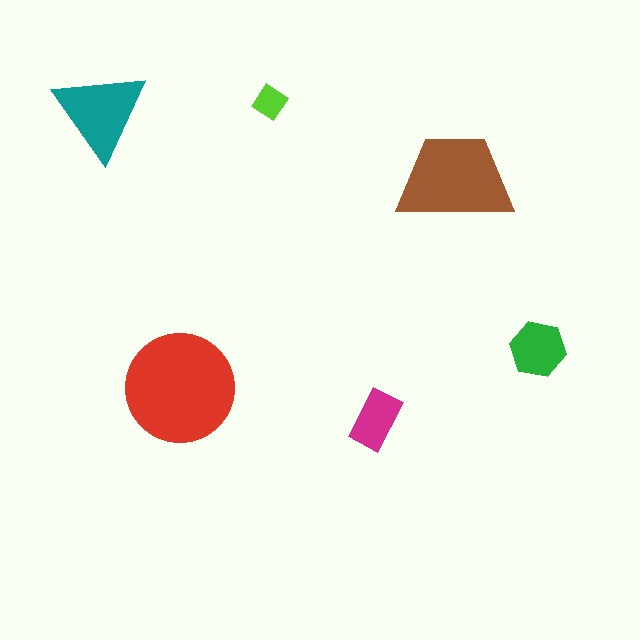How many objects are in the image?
There are 6 objects in the image.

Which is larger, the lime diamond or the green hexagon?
The green hexagon.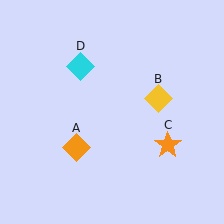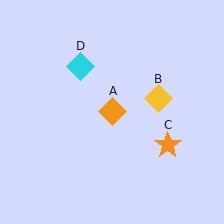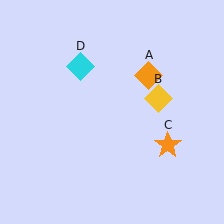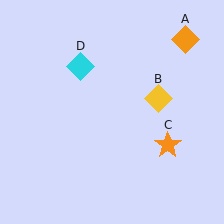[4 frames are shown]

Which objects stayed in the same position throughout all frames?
Yellow diamond (object B) and orange star (object C) and cyan diamond (object D) remained stationary.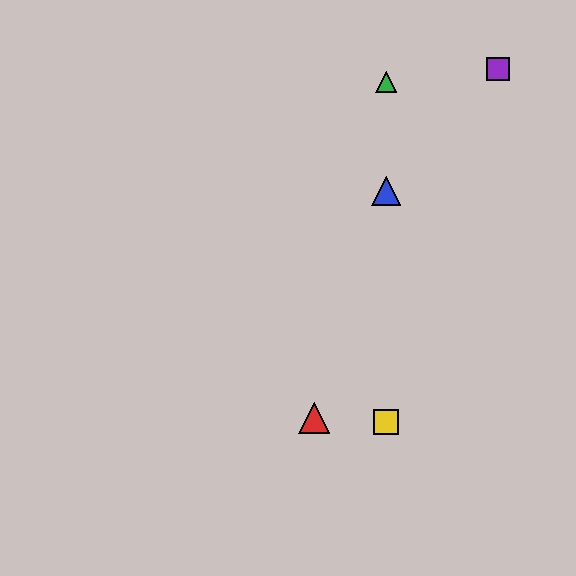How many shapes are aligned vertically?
3 shapes (the blue triangle, the green triangle, the yellow square) are aligned vertically.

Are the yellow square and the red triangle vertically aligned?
No, the yellow square is at x≈386 and the red triangle is at x≈314.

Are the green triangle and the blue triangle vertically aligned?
Yes, both are at x≈386.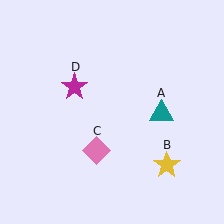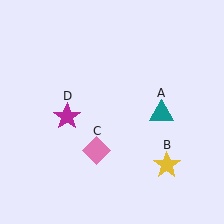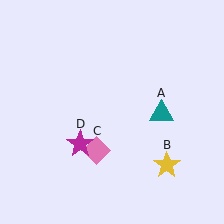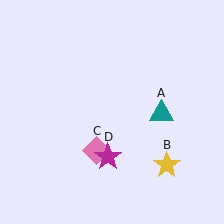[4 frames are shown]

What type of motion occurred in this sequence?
The magenta star (object D) rotated counterclockwise around the center of the scene.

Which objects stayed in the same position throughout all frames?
Teal triangle (object A) and yellow star (object B) and pink diamond (object C) remained stationary.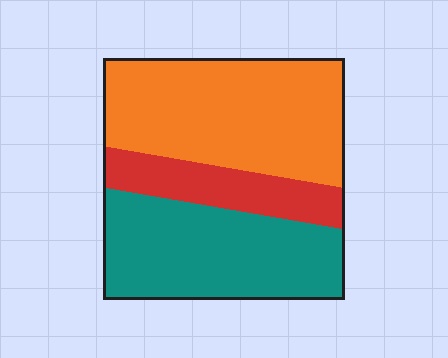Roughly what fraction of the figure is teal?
Teal covers about 40% of the figure.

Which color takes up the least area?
Red, at roughly 15%.